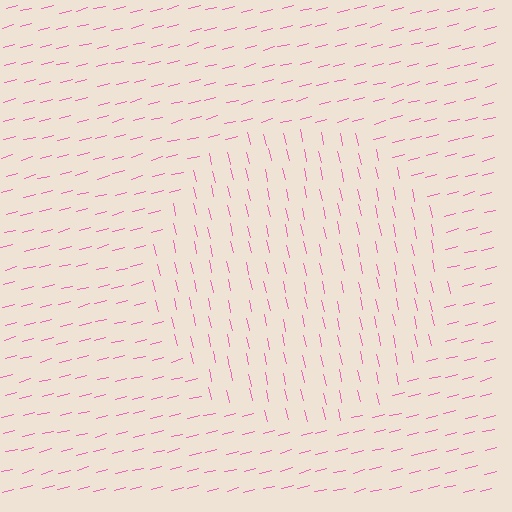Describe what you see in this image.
The image is filled with small pink line segments. A circle region in the image has lines oriented differently from the surrounding lines, creating a visible texture boundary.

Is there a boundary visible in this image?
Yes, there is a texture boundary formed by a change in line orientation.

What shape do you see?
I see a circle.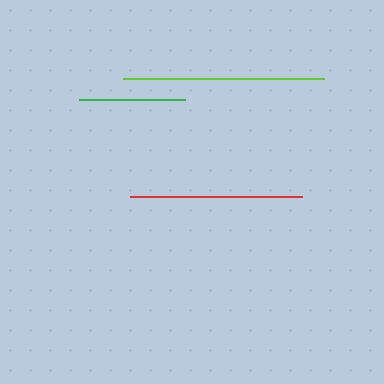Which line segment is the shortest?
The green line is the shortest at approximately 106 pixels.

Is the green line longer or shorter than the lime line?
The lime line is longer than the green line.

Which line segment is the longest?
The lime line is the longest at approximately 201 pixels.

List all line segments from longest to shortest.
From longest to shortest: lime, red, green.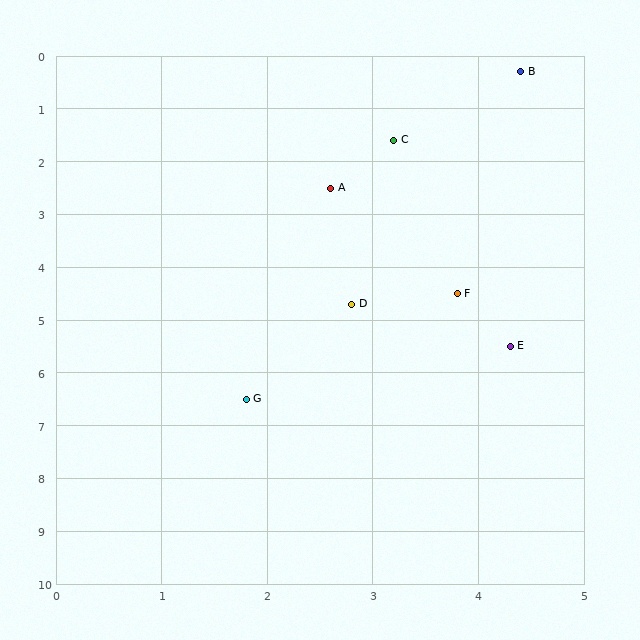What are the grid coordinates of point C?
Point C is at approximately (3.2, 1.6).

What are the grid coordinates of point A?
Point A is at approximately (2.6, 2.5).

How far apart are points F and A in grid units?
Points F and A are about 2.3 grid units apart.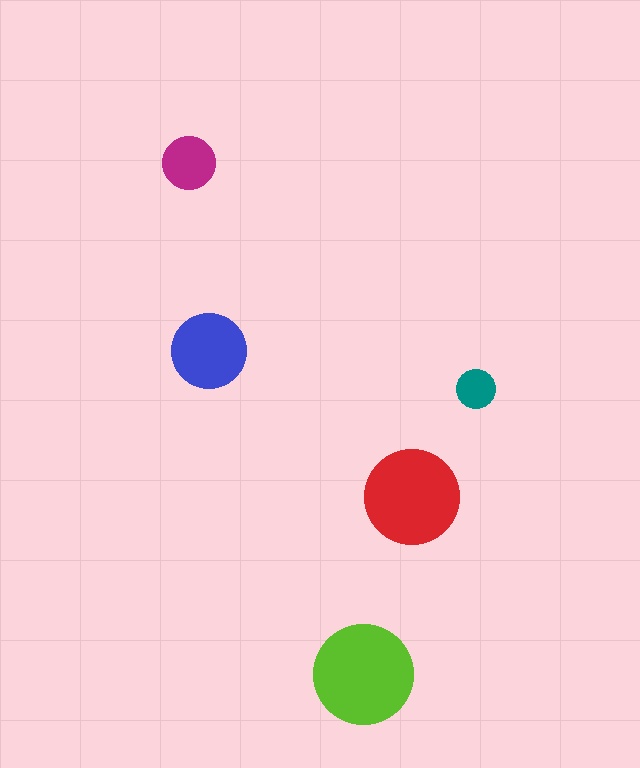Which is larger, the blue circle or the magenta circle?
The blue one.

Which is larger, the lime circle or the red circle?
The lime one.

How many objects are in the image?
There are 5 objects in the image.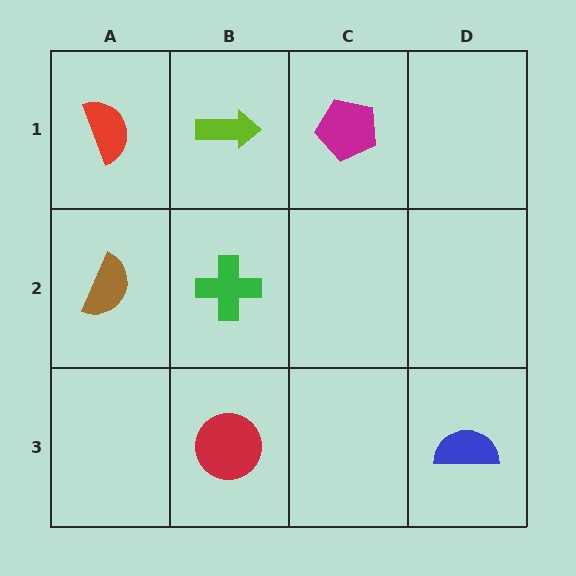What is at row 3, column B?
A red circle.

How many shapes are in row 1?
3 shapes.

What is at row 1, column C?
A magenta pentagon.